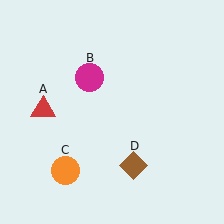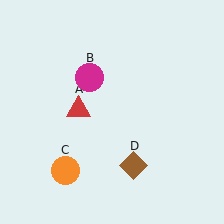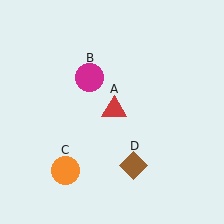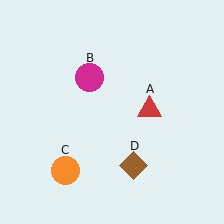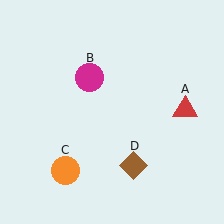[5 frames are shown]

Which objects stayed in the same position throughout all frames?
Magenta circle (object B) and orange circle (object C) and brown diamond (object D) remained stationary.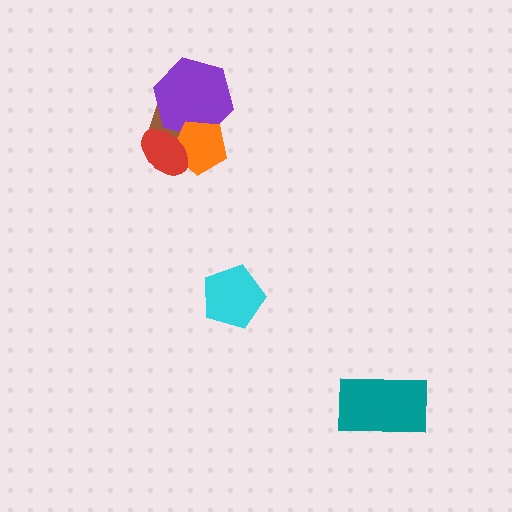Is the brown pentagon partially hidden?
Yes, it is partially covered by another shape.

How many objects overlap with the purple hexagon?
3 objects overlap with the purple hexagon.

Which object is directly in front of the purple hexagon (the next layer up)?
The orange pentagon is directly in front of the purple hexagon.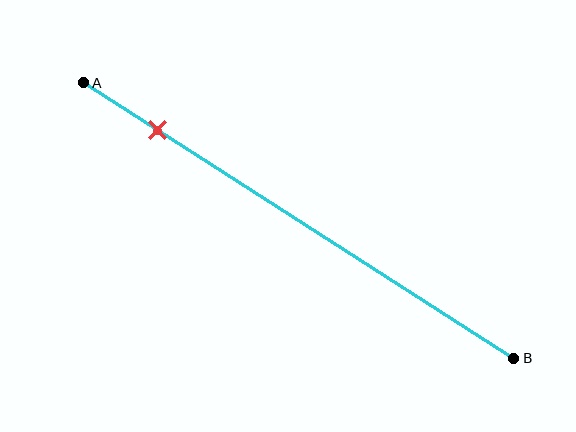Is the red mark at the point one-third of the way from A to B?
No, the mark is at about 15% from A, not at the 33% one-third point.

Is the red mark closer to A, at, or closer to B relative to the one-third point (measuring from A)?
The red mark is closer to point A than the one-third point of segment AB.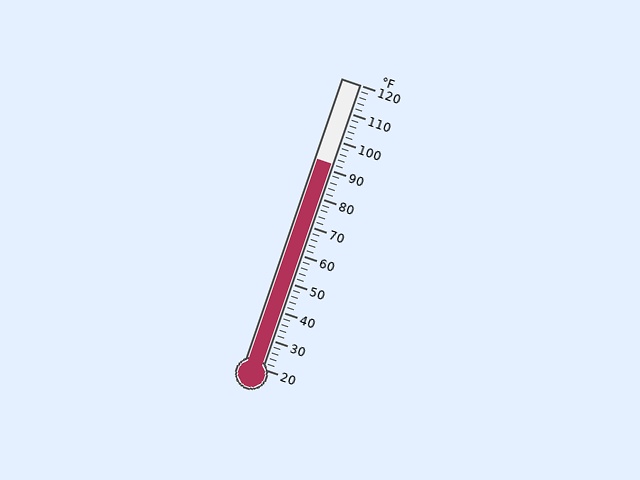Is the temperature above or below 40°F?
The temperature is above 40°F.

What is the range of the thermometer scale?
The thermometer scale ranges from 20°F to 120°F.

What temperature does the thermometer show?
The thermometer shows approximately 92°F.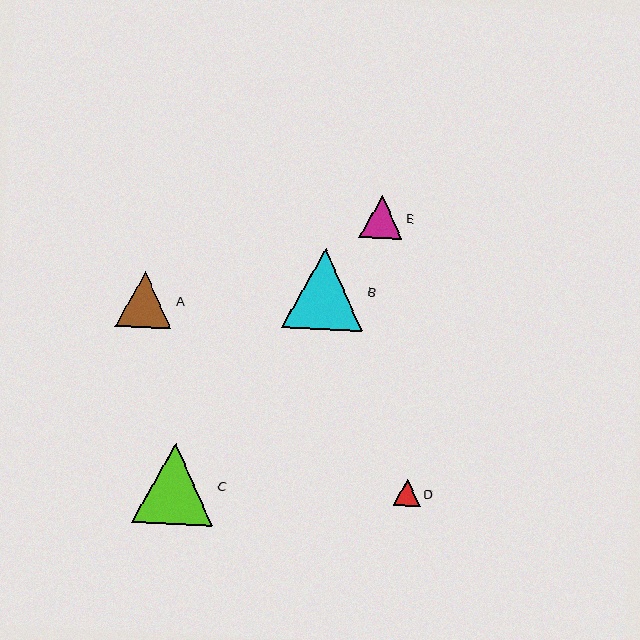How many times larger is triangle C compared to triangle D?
Triangle C is approximately 3.1 times the size of triangle D.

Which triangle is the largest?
Triangle C is the largest with a size of approximately 81 pixels.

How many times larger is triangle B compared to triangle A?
Triangle B is approximately 1.4 times the size of triangle A.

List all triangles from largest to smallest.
From largest to smallest: C, B, A, E, D.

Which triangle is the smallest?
Triangle D is the smallest with a size of approximately 26 pixels.